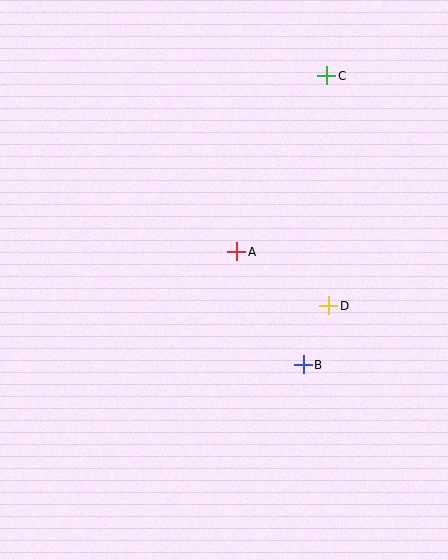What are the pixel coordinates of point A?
Point A is at (237, 252).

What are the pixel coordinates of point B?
Point B is at (303, 365).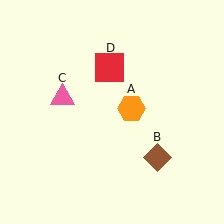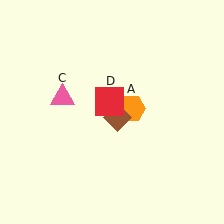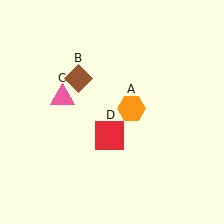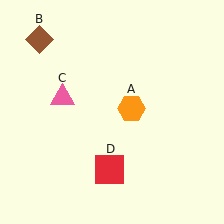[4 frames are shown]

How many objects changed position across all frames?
2 objects changed position: brown diamond (object B), red square (object D).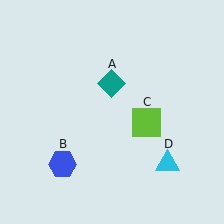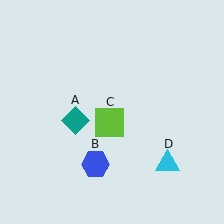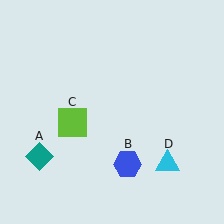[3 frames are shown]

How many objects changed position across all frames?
3 objects changed position: teal diamond (object A), blue hexagon (object B), lime square (object C).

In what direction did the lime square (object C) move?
The lime square (object C) moved left.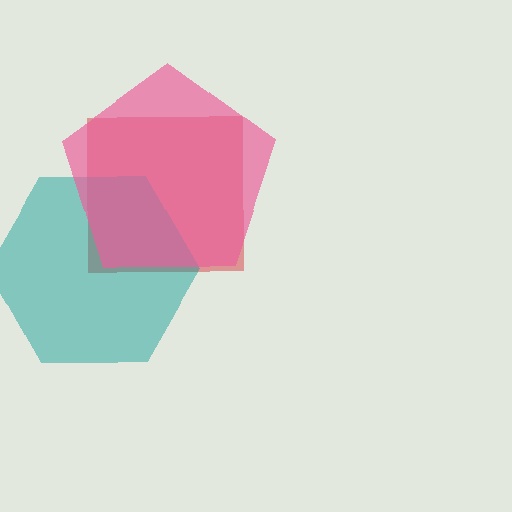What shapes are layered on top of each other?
The layered shapes are: a red square, a teal hexagon, a pink pentagon.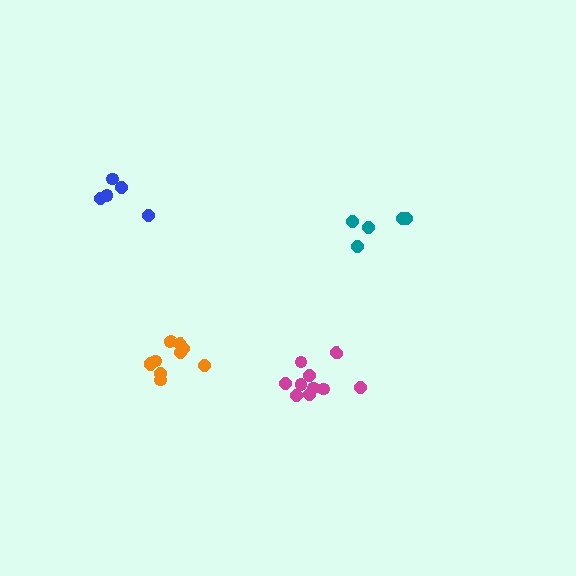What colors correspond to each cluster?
The clusters are colored: magenta, teal, orange, blue.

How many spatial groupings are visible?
There are 4 spatial groupings.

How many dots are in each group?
Group 1: 10 dots, Group 2: 5 dots, Group 3: 10 dots, Group 4: 5 dots (30 total).